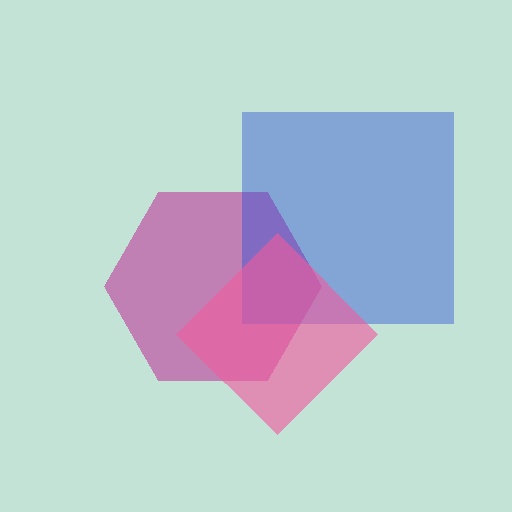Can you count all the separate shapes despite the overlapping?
Yes, there are 3 separate shapes.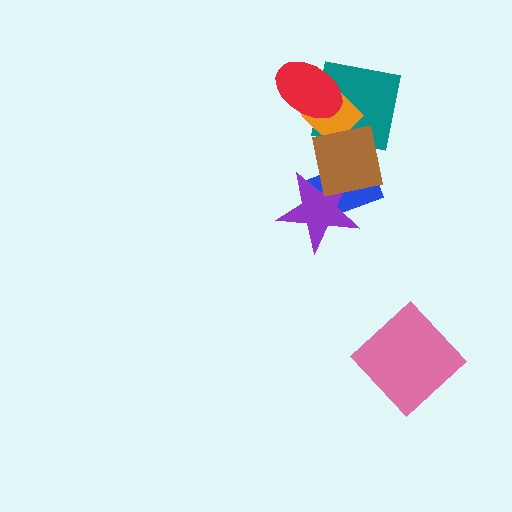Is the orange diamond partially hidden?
Yes, it is partially covered by another shape.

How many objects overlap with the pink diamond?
0 objects overlap with the pink diamond.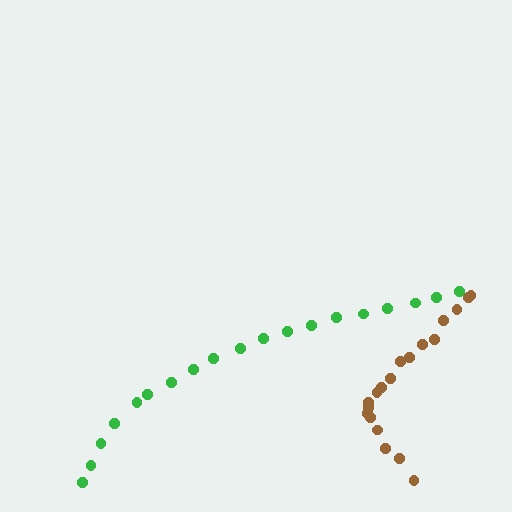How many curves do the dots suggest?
There are 2 distinct paths.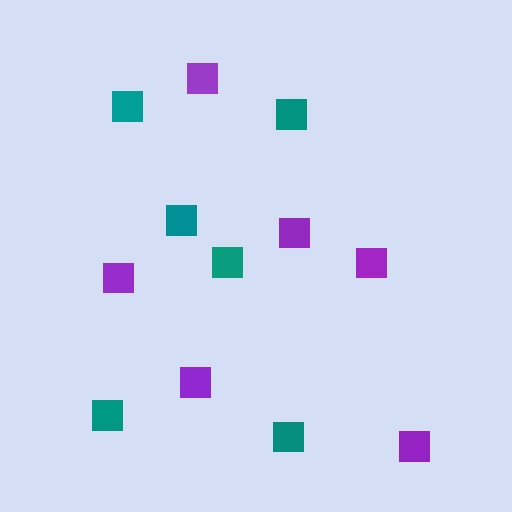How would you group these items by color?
There are 2 groups: one group of purple squares (6) and one group of teal squares (6).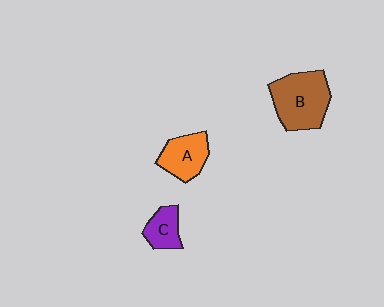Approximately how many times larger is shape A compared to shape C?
Approximately 1.4 times.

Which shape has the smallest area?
Shape C (purple).